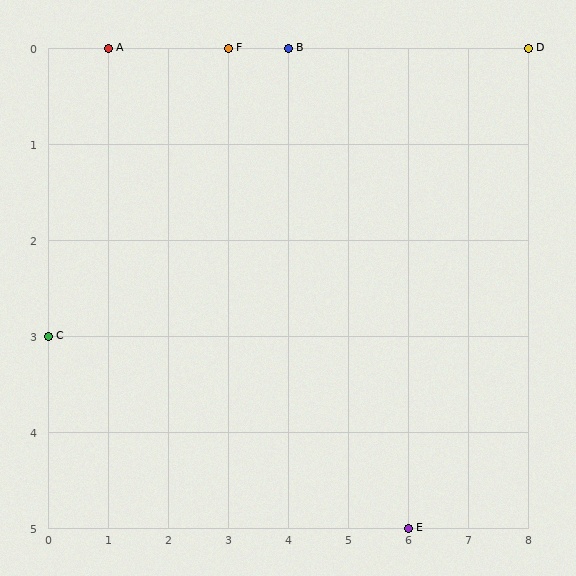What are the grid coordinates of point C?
Point C is at grid coordinates (0, 3).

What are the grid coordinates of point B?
Point B is at grid coordinates (4, 0).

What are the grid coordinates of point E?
Point E is at grid coordinates (6, 5).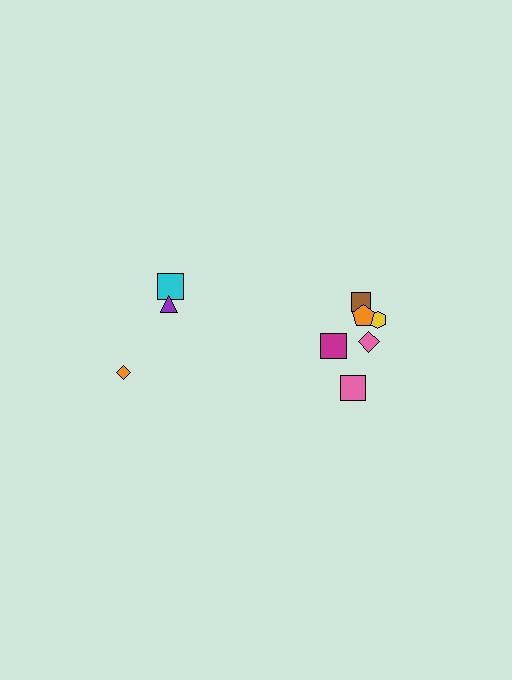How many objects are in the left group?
There are 3 objects.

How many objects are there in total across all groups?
There are 9 objects.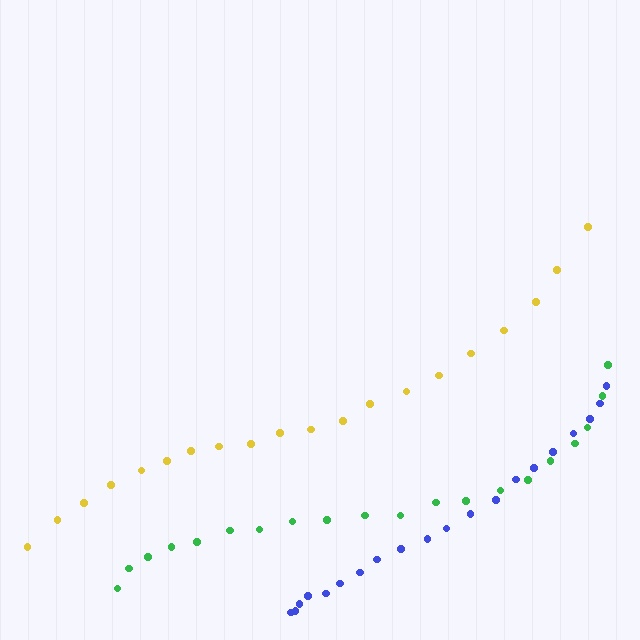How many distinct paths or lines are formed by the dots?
There are 3 distinct paths.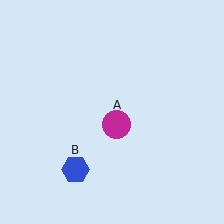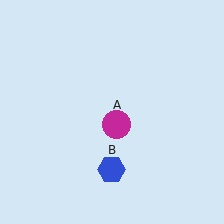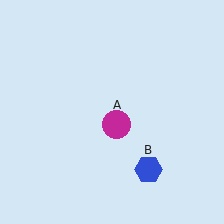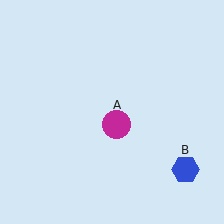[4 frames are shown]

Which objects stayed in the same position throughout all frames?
Magenta circle (object A) remained stationary.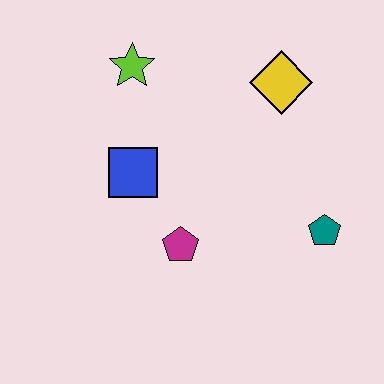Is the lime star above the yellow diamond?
Yes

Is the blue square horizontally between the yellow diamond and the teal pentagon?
No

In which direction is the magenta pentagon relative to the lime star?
The magenta pentagon is below the lime star.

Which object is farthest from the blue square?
The teal pentagon is farthest from the blue square.